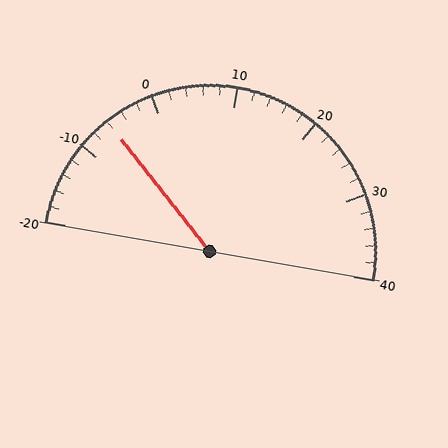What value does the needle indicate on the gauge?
The needle indicates approximately -6.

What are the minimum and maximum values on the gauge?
The gauge ranges from -20 to 40.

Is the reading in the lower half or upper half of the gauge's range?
The reading is in the lower half of the range (-20 to 40).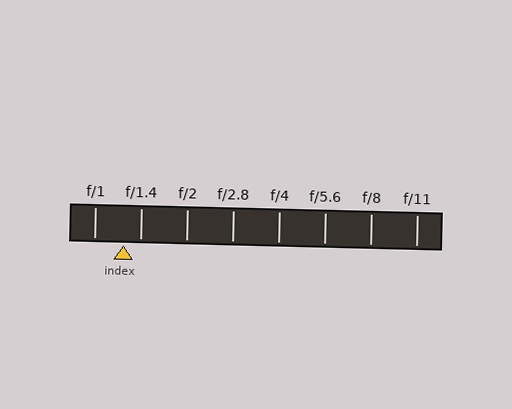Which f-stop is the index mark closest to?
The index mark is closest to f/1.4.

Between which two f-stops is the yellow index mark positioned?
The index mark is between f/1 and f/1.4.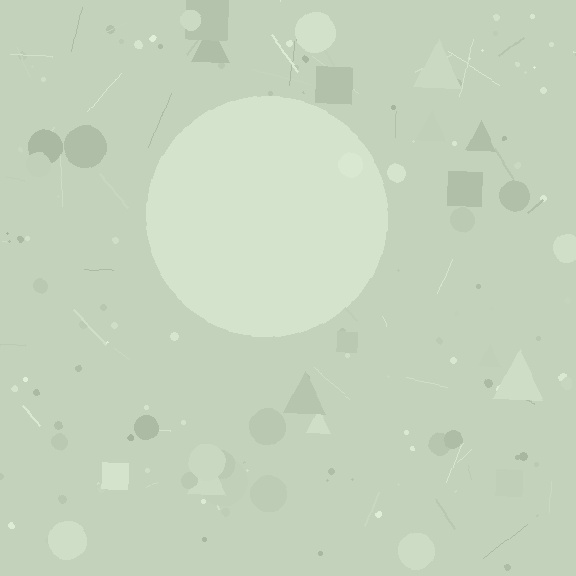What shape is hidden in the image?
A circle is hidden in the image.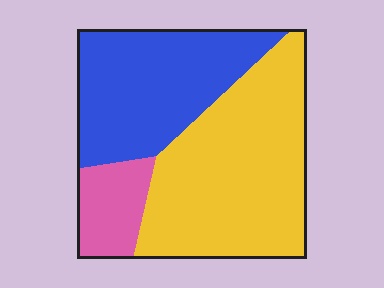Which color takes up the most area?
Yellow, at roughly 50%.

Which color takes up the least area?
Pink, at roughly 10%.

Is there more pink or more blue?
Blue.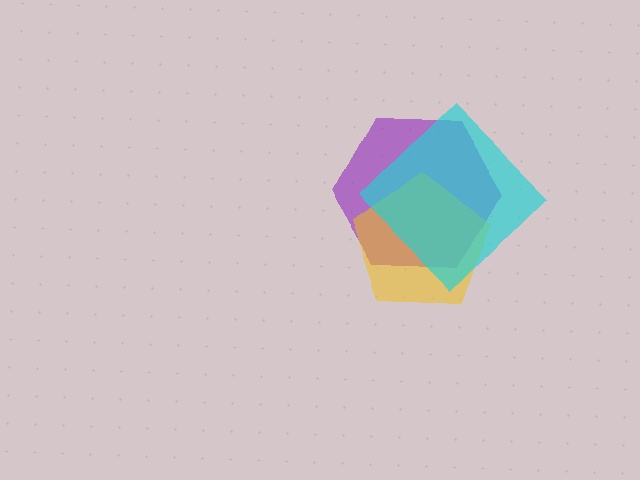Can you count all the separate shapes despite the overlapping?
Yes, there are 3 separate shapes.